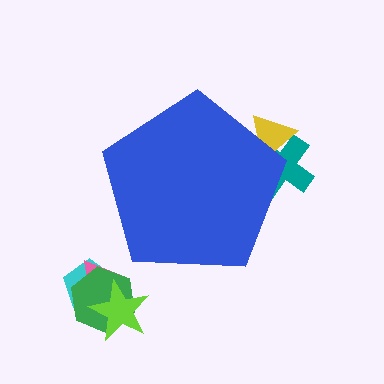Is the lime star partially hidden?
No, the lime star is fully visible.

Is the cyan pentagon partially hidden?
No, the cyan pentagon is fully visible.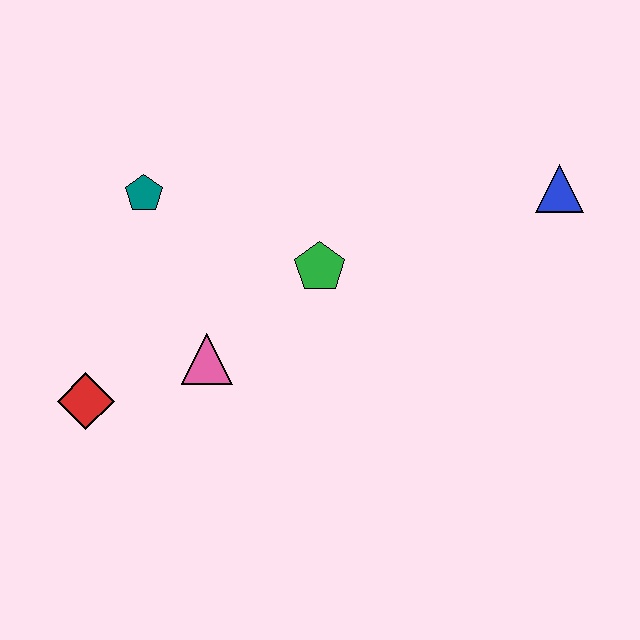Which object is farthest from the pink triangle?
The blue triangle is farthest from the pink triangle.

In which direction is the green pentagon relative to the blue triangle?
The green pentagon is to the left of the blue triangle.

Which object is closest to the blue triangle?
The green pentagon is closest to the blue triangle.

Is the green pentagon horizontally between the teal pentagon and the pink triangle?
No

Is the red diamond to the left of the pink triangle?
Yes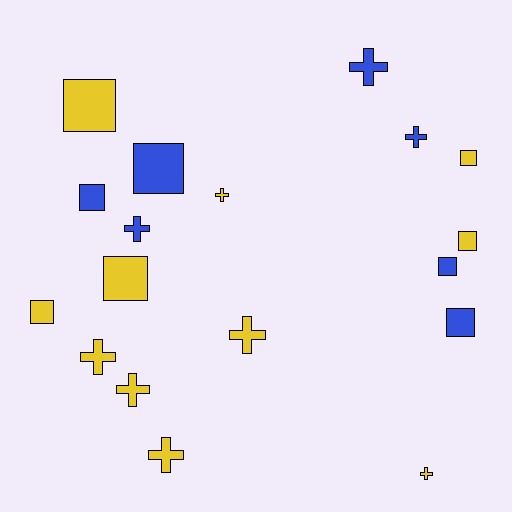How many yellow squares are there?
There are 5 yellow squares.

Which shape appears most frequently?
Square, with 9 objects.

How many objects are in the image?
There are 18 objects.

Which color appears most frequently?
Yellow, with 11 objects.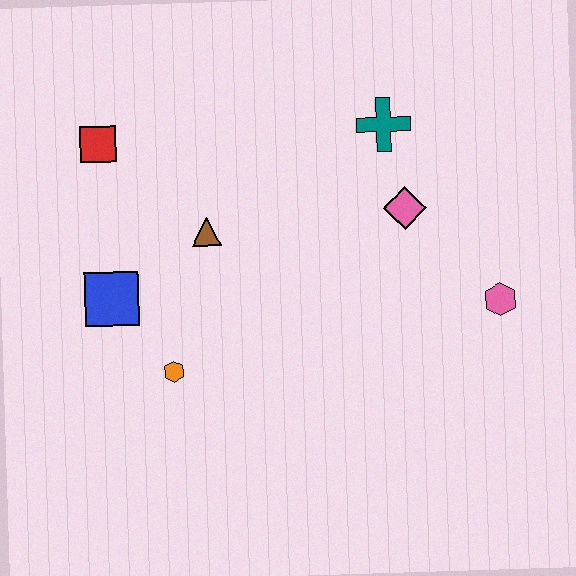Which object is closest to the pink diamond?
The teal cross is closest to the pink diamond.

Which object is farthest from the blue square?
The pink hexagon is farthest from the blue square.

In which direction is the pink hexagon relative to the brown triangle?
The pink hexagon is to the right of the brown triangle.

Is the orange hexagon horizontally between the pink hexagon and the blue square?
Yes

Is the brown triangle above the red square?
No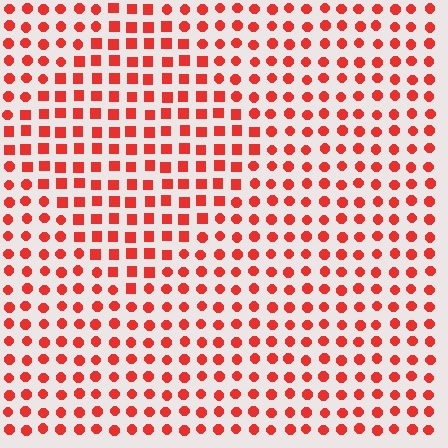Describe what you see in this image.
The image is filled with small red elements arranged in a uniform grid. A diamond-shaped region contains squares, while the surrounding area contains circles. The boundary is defined purely by the change in element shape.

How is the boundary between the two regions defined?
The boundary is defined by a change in element shape: squares inside vs. circles outside. All elements share the same color and spacing.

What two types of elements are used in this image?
The image uses squares inside the diamond region and circles outside it.